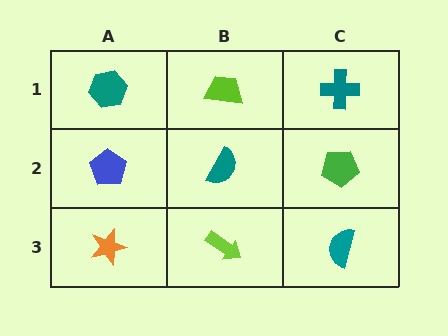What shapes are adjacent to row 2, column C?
A teal cross (row 1, column C), a teal semicircle (row 3, column C), a teal semicircle (row 2, column B).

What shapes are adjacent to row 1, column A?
A blue pentagon (row 2, column A), a lime trapezoid (row 1, column B).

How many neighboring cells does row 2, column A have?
3.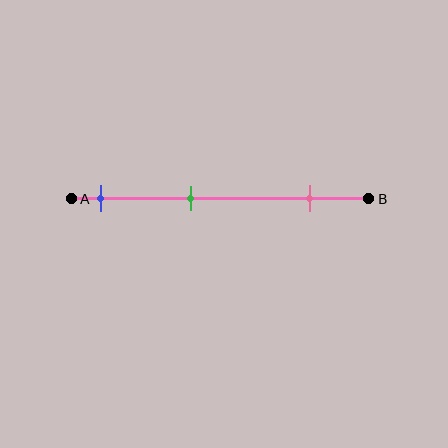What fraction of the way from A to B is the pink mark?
The pink mark is approximately 80% (0.8) of the way from A to B.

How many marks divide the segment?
There are 3 marks dividing the segment.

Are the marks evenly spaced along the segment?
Yes, the marks are approximately evenly spaced.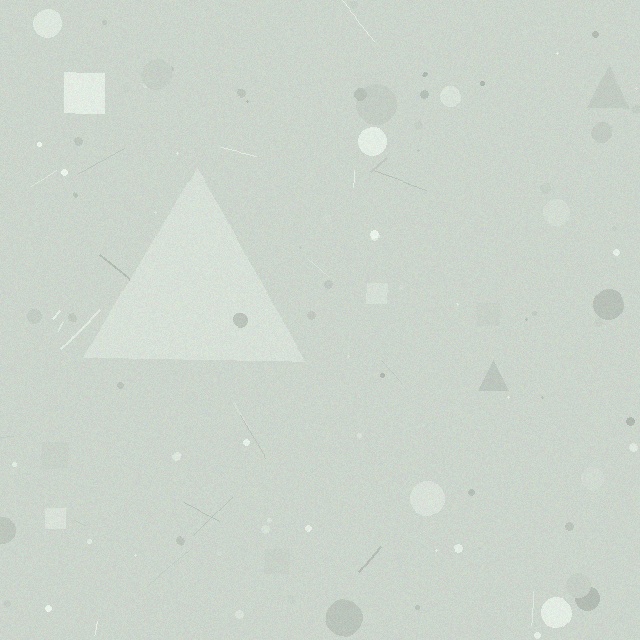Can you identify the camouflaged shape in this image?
The camouflaged shape is a triangle.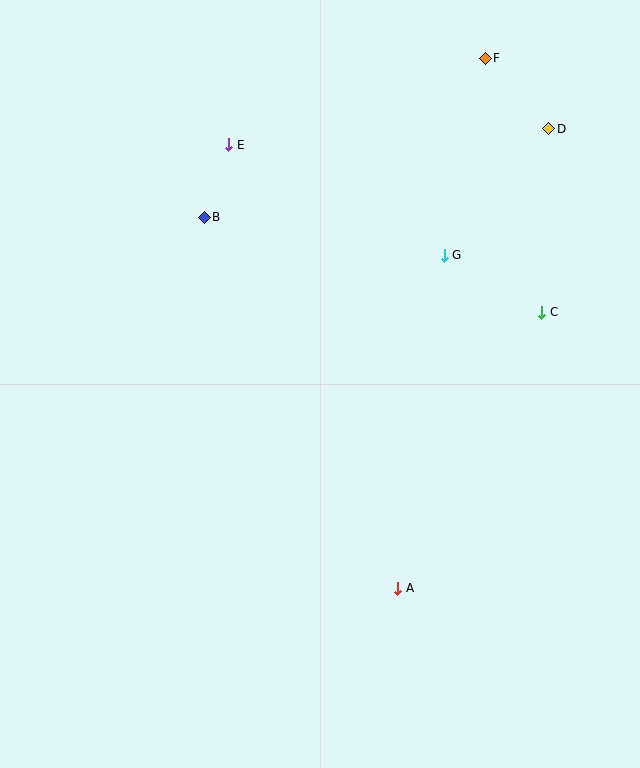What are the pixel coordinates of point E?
Point E is at (229, 145).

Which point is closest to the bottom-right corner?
Point A is closest to the bottom-right corner.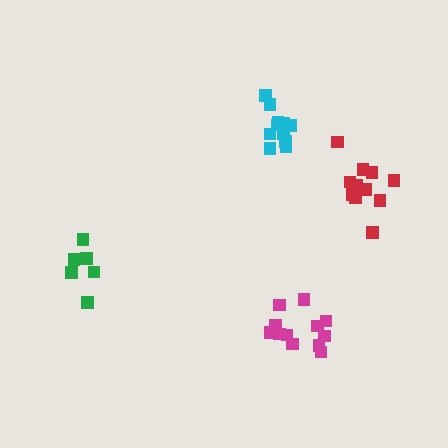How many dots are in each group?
Group 1: 12 dots, Group 2: 11 dots, Group 3: 6 dots, Group 4: 12 dots (41 total).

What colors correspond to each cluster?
The clusters are colored: magenta, cyan, green, red.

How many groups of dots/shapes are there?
There are 4 groups.